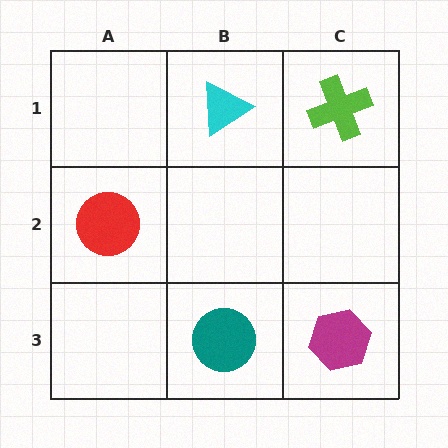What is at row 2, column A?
A red circle.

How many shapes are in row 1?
2 shapes.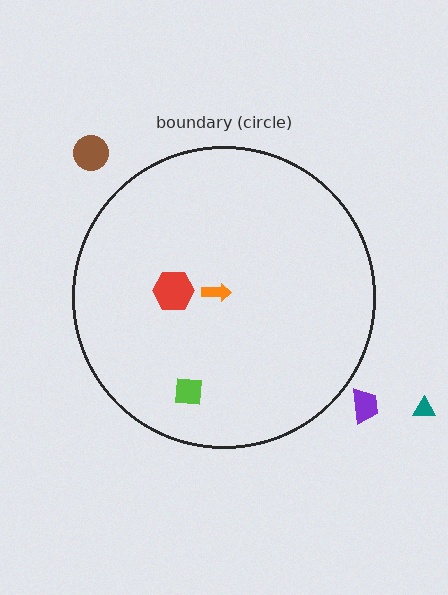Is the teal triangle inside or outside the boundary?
Outside.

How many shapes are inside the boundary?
3 inside, 3 outside.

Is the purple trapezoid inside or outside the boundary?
Outside.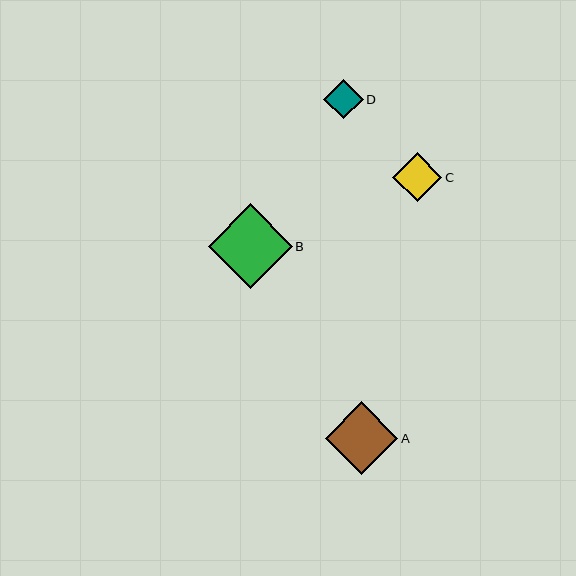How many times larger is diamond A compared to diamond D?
Diamond A is approximately 1.9 times the size of diamond D.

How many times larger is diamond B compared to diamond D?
Diamond B is approximately 2.2 times the size of diamond D.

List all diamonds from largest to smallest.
From largest to smallest: B, A, C, D.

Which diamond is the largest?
Diamond B is the largest with a size of approximately 84 pixels.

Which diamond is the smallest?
Diamond D is the smallest with a size of approximately 39 pixels.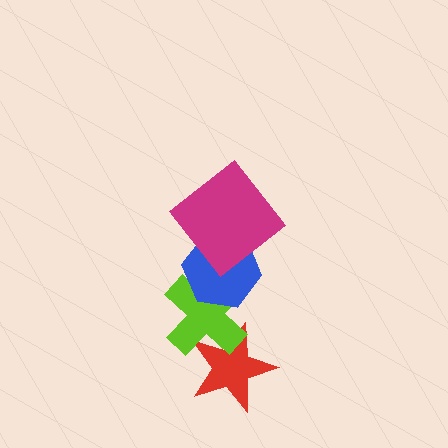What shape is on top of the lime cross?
The blue hexagon is on top of the lime cross.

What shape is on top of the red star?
The lime cross is on top of the red star.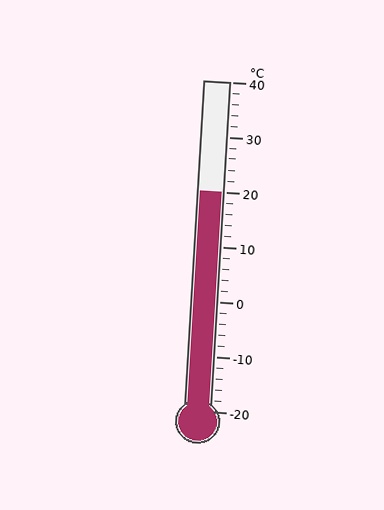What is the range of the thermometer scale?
The thermometer scale ranges from -20°C to 40°C.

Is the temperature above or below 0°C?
The temperature is above 0°C.